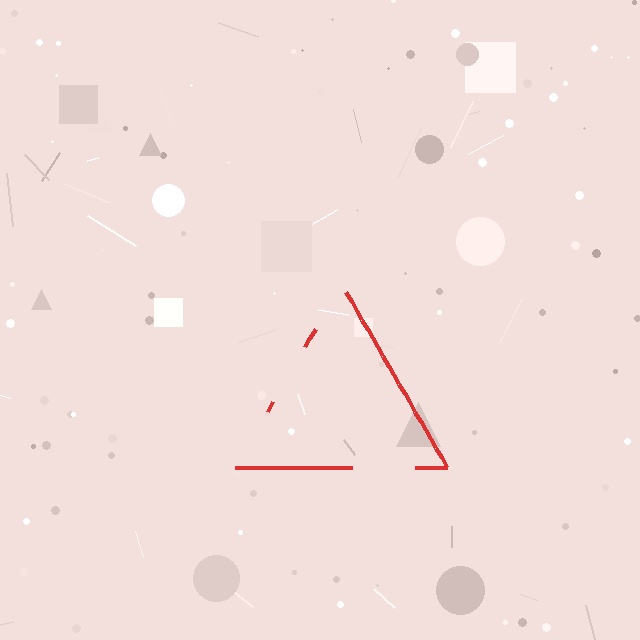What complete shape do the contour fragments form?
The contour fragments form a triangle.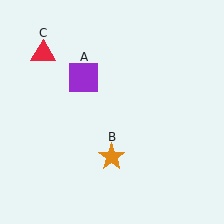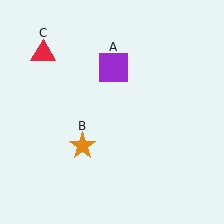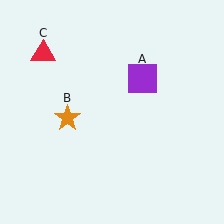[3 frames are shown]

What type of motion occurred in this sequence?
The purple square (object A), orange star (object B) rotated clockwise around the center of the scene.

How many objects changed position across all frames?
2 objects changed position: purple square (object A), orange star (object B).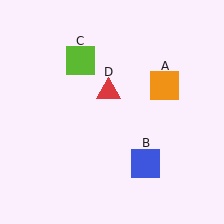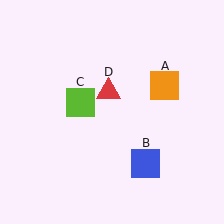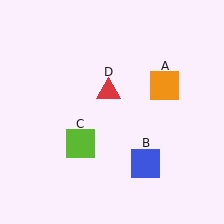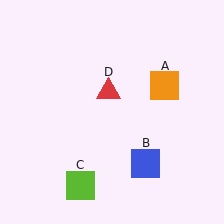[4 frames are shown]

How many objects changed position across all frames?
1 object changed position: lime square (object C).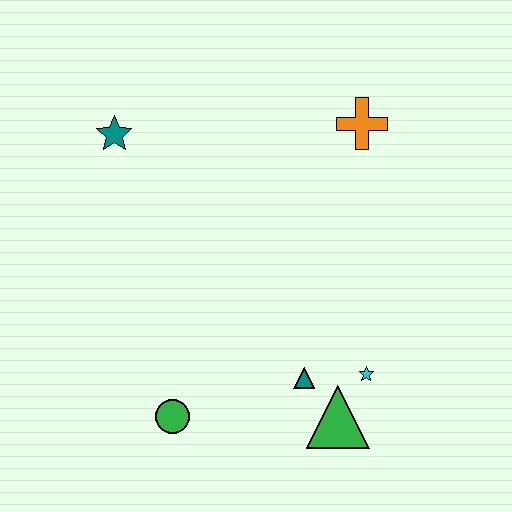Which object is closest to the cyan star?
The green triangle is closest to the cyan star.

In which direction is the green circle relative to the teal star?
The green circle is below the teal star.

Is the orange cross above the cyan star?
Yes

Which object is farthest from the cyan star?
The teal star is farthest from the cyan star.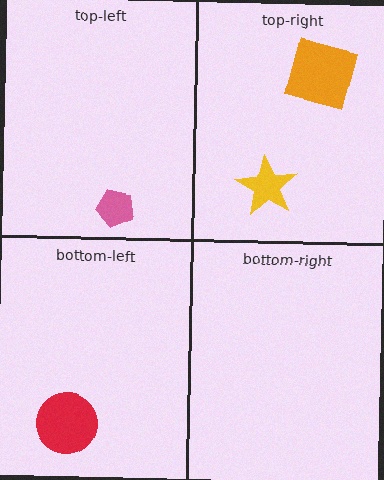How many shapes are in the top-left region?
1.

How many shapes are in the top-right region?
2.